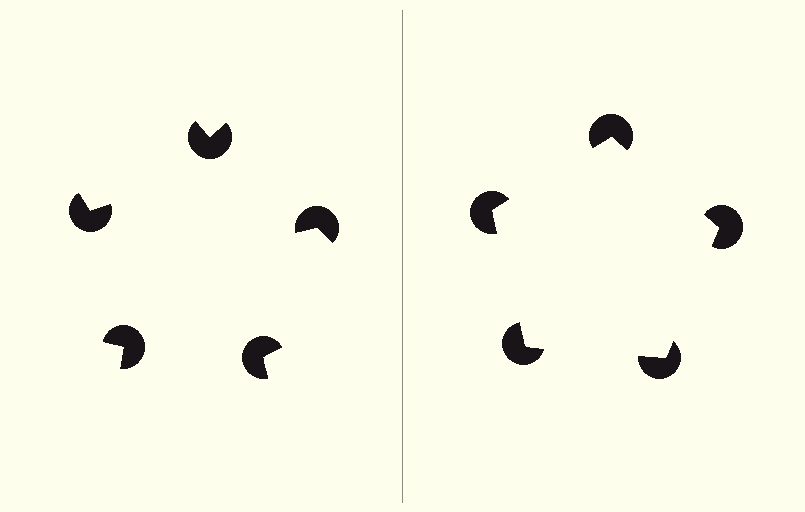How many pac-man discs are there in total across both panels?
10 — 5 on each side.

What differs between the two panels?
The pac-man discs are positioned identically on both sides; only the wedge orientations differ. On the right they align to a pentagon; on the left they are misaligned.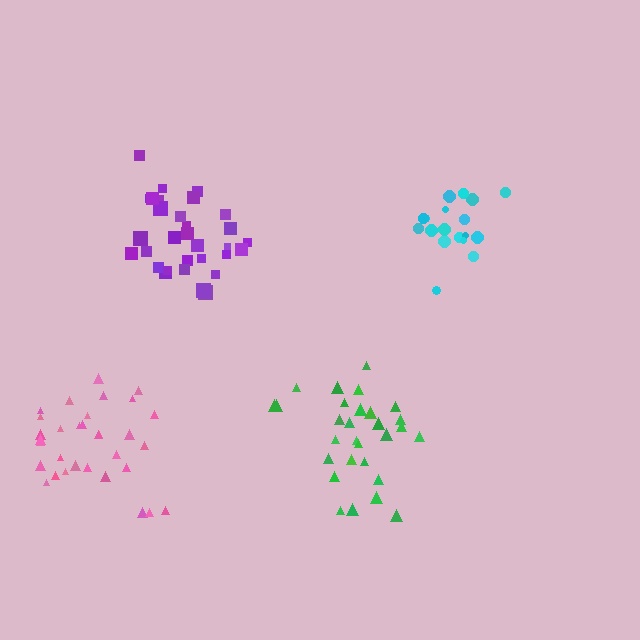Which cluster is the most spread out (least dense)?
Green.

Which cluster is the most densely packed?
Cyan.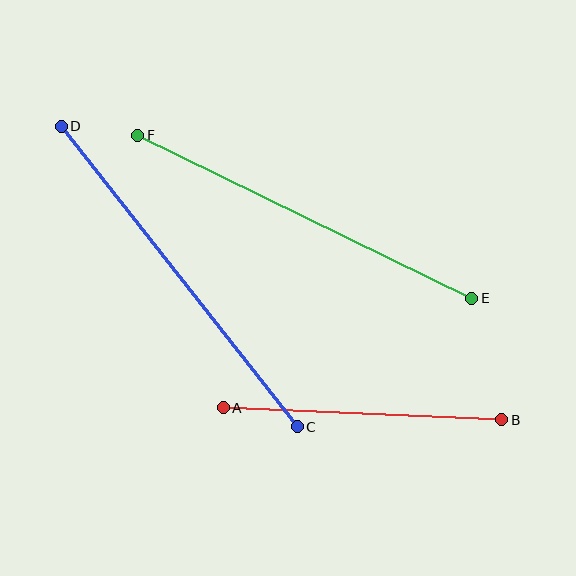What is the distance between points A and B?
The distance is approximately 278 pixels.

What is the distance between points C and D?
The distance is approximately 382 pixels.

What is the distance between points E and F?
The distance is approximately 372 pixels.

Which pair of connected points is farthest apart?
Points C and D are farthest apart.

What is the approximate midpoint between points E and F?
The midpoint is at approximately (305, 217) pixels.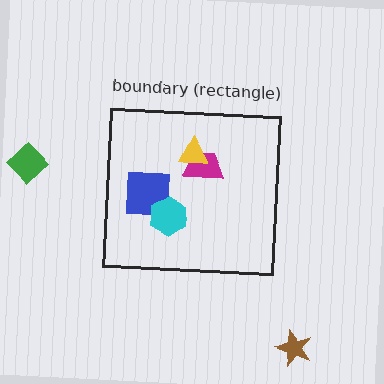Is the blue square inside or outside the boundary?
Inside.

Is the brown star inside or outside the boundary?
Outside.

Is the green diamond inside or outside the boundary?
Outside.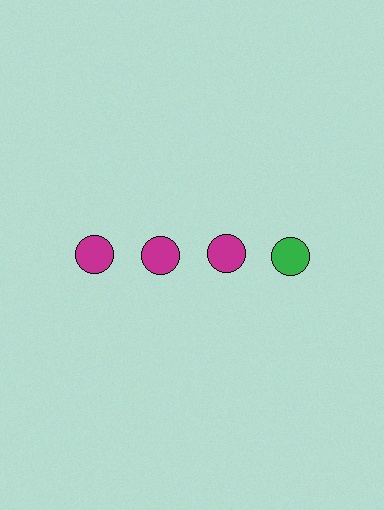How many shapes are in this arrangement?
There are 4 shapes arranged in a grid pattern.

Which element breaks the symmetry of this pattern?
The green circle in the top row, second from right column breaks the symmetry. All other shapes are magenta circles.